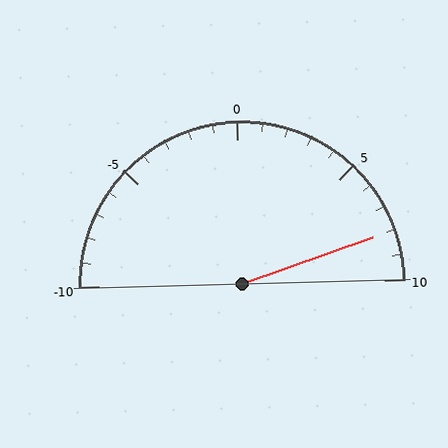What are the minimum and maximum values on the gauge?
The gauge ranges from -10 to 10.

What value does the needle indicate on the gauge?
The needle indicates approximately 8.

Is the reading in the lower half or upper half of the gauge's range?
The reading is in the upper half of the range (-10 to 10).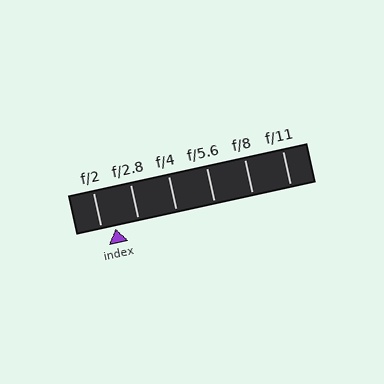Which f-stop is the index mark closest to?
The index mark is closest to f/2.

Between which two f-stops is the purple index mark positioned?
The index mark is between f/2 and f/2.8.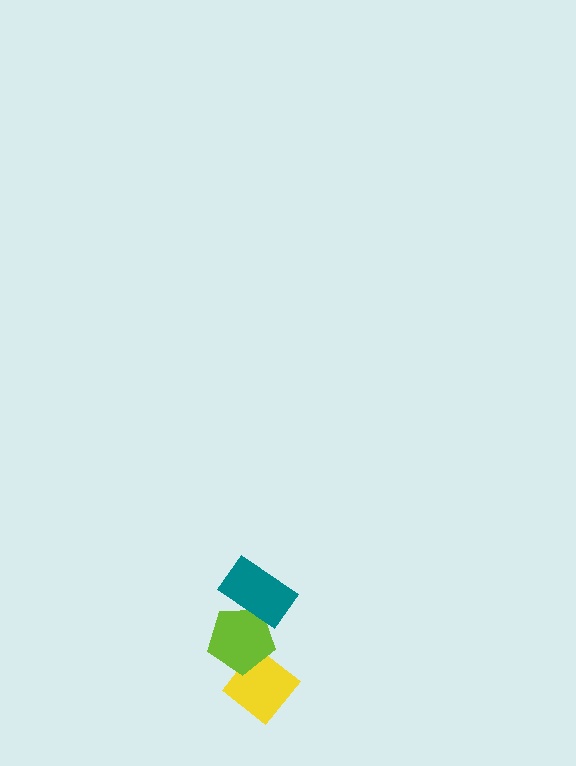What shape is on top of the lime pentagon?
The teal rectangle is on top of the lime pentagon.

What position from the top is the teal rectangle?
The teal rectangle is 1st from the top.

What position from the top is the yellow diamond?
The yellow diamond is 3rd from the top.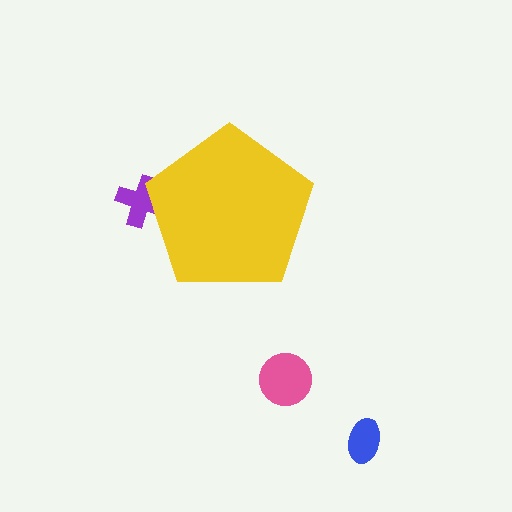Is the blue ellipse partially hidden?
No, the blue ellipse is fully visible.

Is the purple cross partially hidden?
Yes, the purple cross is partially hidden behind the yellow pentagon.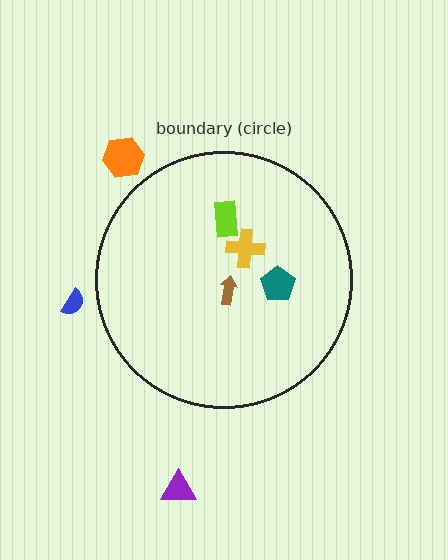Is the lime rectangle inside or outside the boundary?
Inside.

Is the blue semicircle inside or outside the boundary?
Outside.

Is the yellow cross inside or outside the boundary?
Inside.